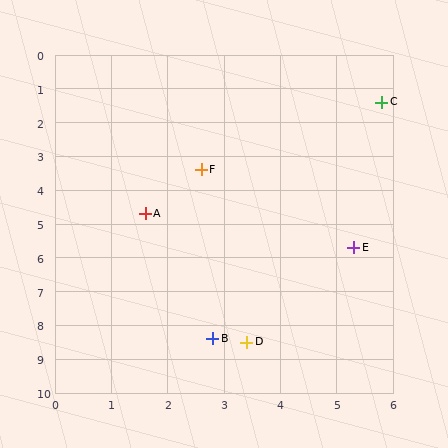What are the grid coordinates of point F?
Point F is at approximately (2.6, 3.4).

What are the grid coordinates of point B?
Point B is at approximately (2.8, 8.4).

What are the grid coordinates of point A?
Point A is at approximately (1.6, 4.7).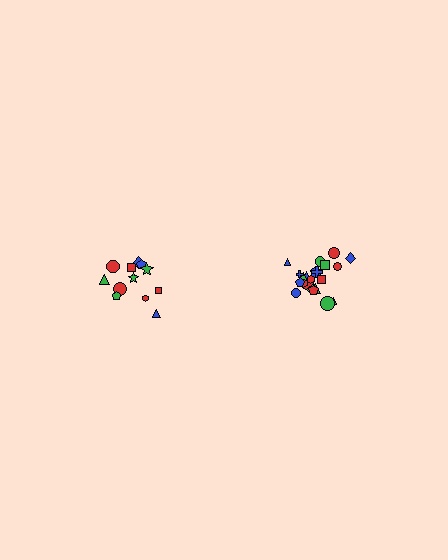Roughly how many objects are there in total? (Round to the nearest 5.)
Roughly 35 objects in total.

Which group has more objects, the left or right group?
The right group.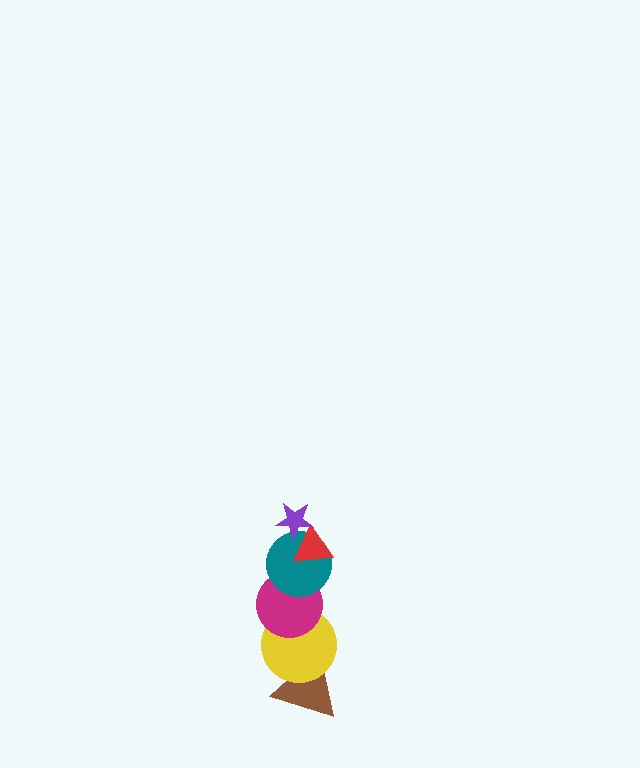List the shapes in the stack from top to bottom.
From top to bottom: the purple star, the red triangle, the teal circle, the magenta circle, the yellow circle, the brown triangle.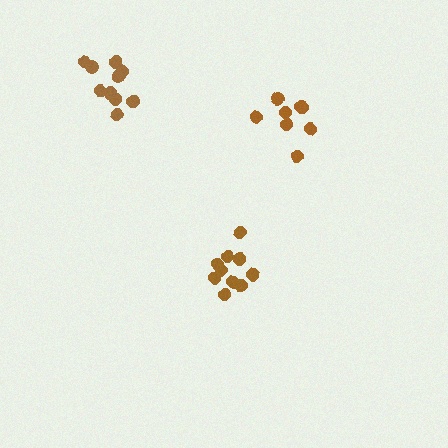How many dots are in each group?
Group 1: 10 dots, Group 2: 8 dots, Group 3: 10 dots (28 total).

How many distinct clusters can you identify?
There are 3 distinct clusters.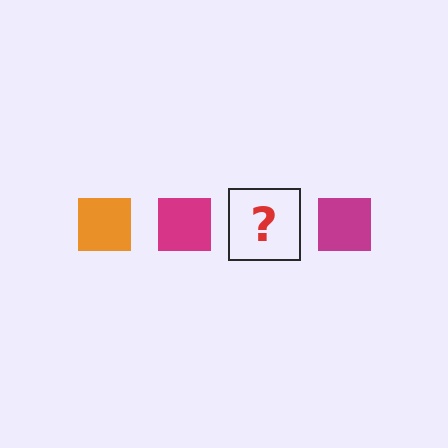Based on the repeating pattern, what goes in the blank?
The blank should be an orange square.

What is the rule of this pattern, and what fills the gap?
The rule is that the pattern cycles through orange, magenta squares. The gap should be filled with an orange square.